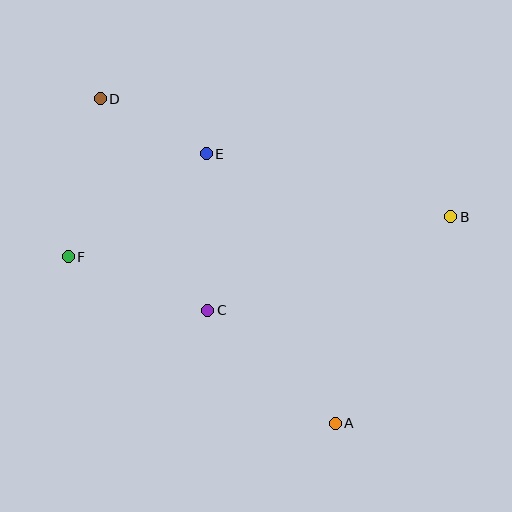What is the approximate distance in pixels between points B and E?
The distance between B and E is approximately 253 pixels.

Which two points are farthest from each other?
Points A and D are farthest from each other.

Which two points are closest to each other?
Points D and E are closest to each other.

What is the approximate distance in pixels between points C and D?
The distance between C and D is approximately 237 pixels.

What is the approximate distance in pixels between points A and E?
The distance between A and E is approximately 299 pixels.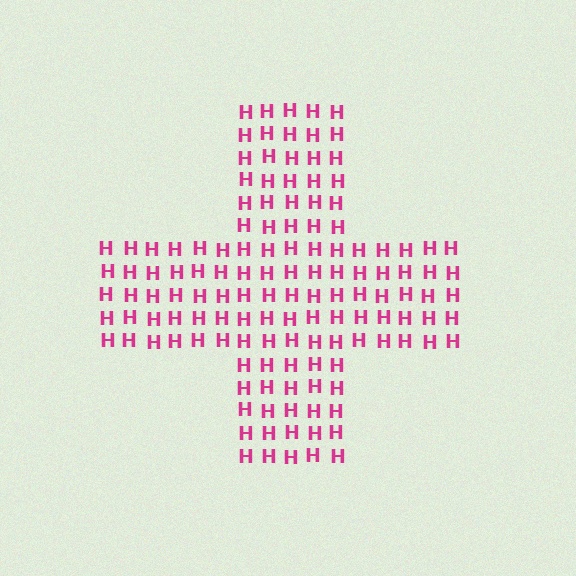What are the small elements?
The small elements are letter H's.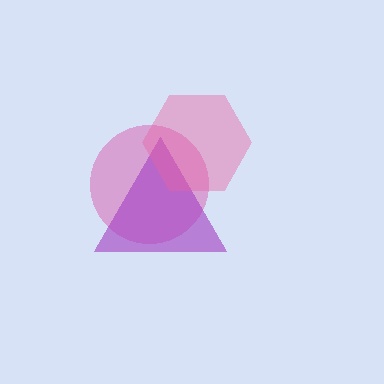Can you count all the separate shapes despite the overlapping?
Yes, there are 3 separate shapes.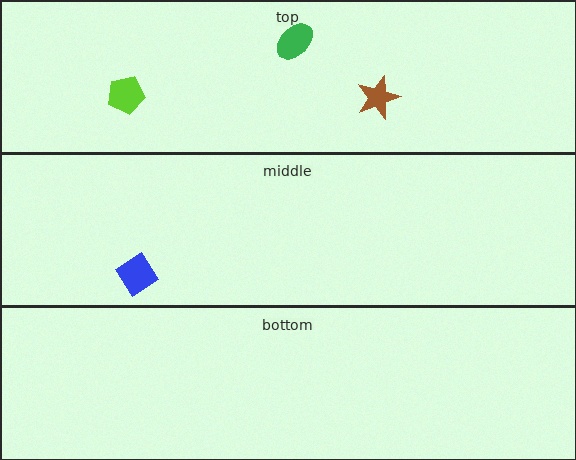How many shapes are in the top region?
3.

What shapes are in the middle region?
The blue diamond.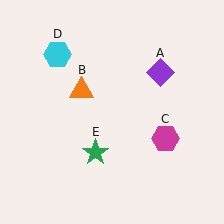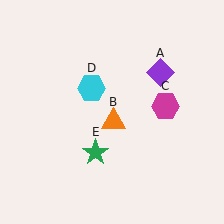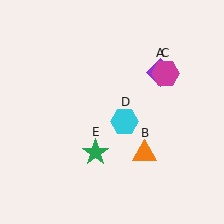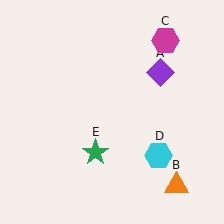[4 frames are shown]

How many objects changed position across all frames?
3 objects changed position: orange triangle (object B), magenta hexagon (object C), cyan hexagon (object D).